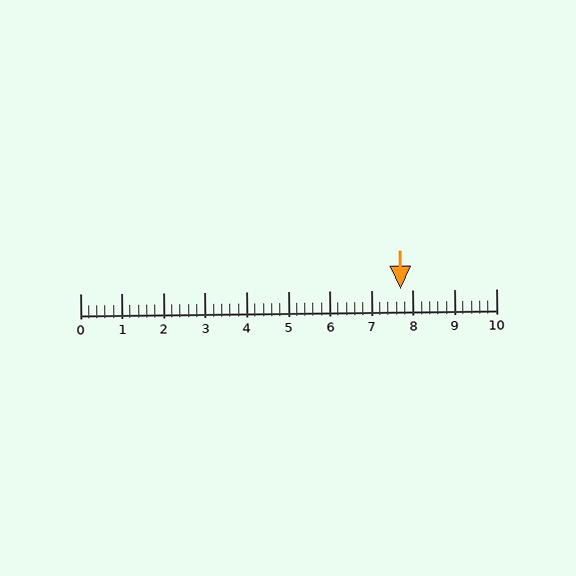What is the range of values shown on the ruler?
The ruler shows values from 0 to 10.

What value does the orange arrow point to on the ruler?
The orange arrow points to approximately 7.7.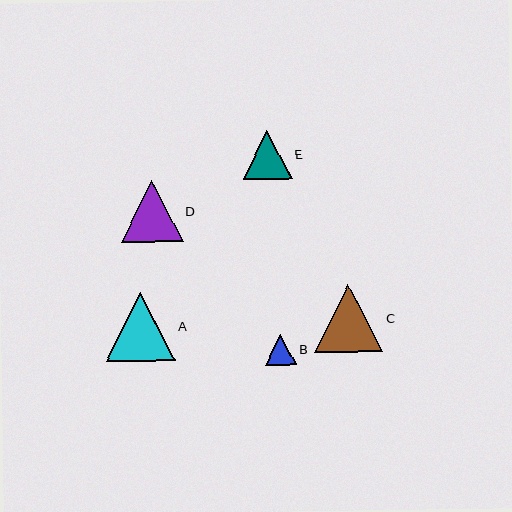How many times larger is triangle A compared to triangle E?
Triangle A is approximately 1.4 times the size of triangle E.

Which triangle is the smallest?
Triangle B is the smallest with a size of approximately 31 pixels.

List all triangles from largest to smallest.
From largest to smallest: A, C, D, E, B.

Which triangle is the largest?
Triangle A is the largest with a size of approximately 69 pixels.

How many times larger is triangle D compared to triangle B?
Triangle D is approximately 2.0 times the size of triangle B.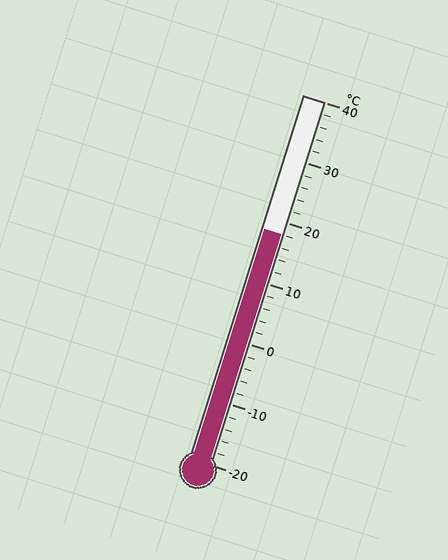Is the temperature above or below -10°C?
The temperature is above -10°C.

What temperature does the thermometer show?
The thermometer shows approximately 18°C.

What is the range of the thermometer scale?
The thermometer scale ranges from -20°C to 40°C.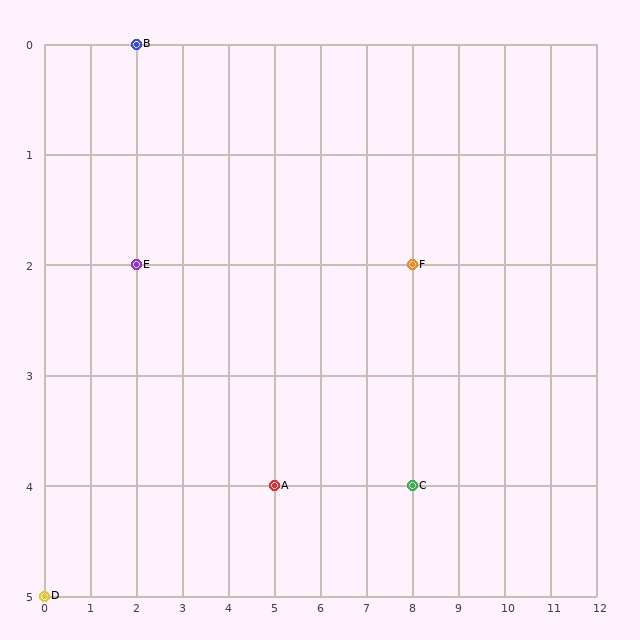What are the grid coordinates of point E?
Point E is at grid coordinates (2, 2).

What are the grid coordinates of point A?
Point A is at grid coordinates (5, 4).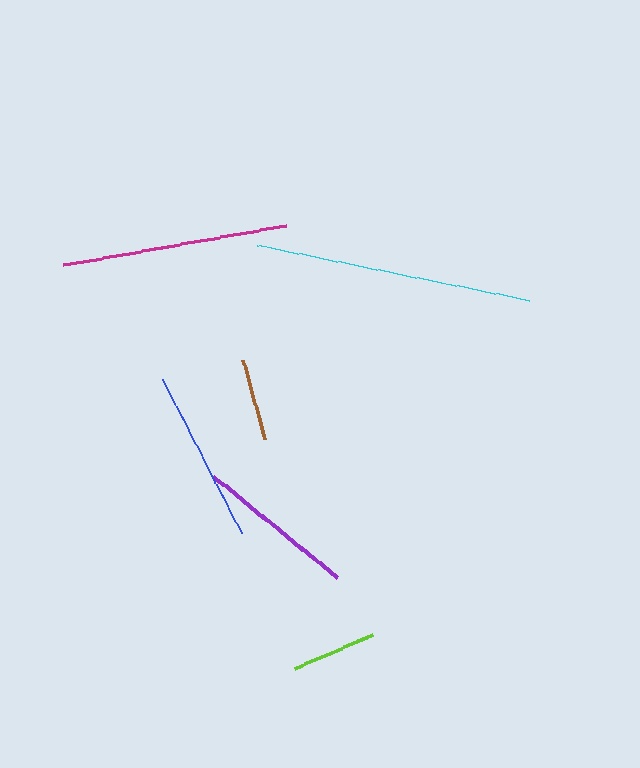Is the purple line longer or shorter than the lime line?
The purple line is longer than the lime line.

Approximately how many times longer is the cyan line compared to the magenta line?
The cyan line is approximately 1.2 times the length of the magenta line.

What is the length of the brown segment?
The brown segment is approximately 83 pixels long.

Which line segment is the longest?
The cyan line is the longest at approximately 277 pixels.